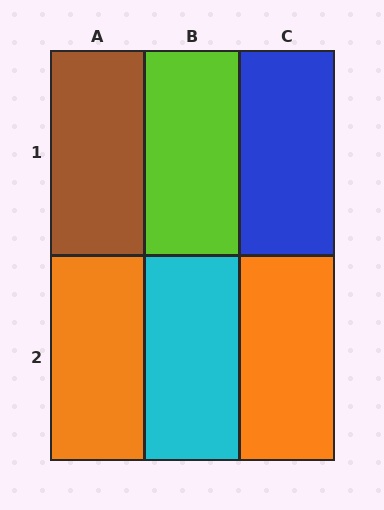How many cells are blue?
1 cell is blue.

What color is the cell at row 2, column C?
Orange.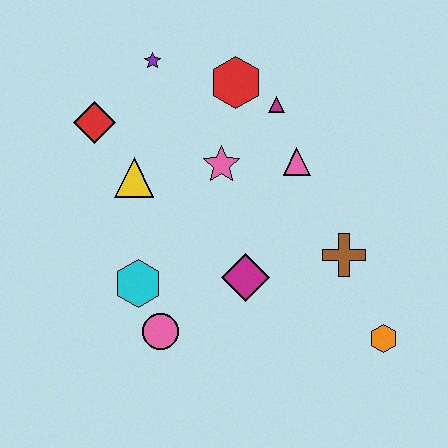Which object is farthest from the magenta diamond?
The purple star is farthest from the magenta diamond.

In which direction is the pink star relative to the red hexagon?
The pink star is below the red hexagon.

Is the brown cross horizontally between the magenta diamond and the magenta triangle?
No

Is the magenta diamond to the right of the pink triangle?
No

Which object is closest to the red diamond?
The yellow triangle is closest to the red diamond.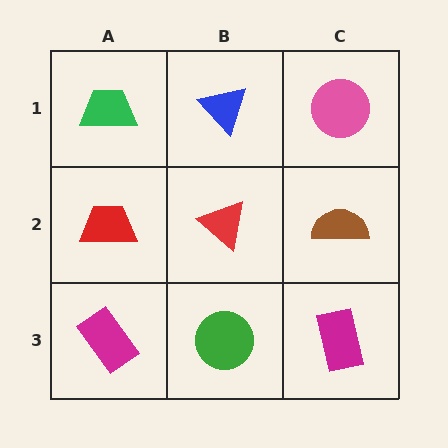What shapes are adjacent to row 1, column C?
A brown semicircle (row 2, column C), a blue triangle (row 1, column B).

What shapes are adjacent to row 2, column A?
A green trapezoid (row 1, column A), a magenta rectangle (row 3, column A), a red triangle (row 2, column B).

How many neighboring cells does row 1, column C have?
2.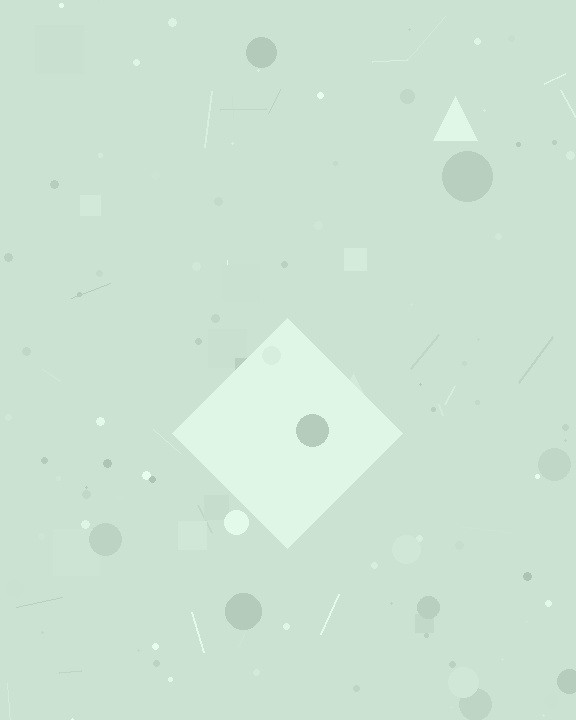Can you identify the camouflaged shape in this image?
The camouflaged shape is a diamond.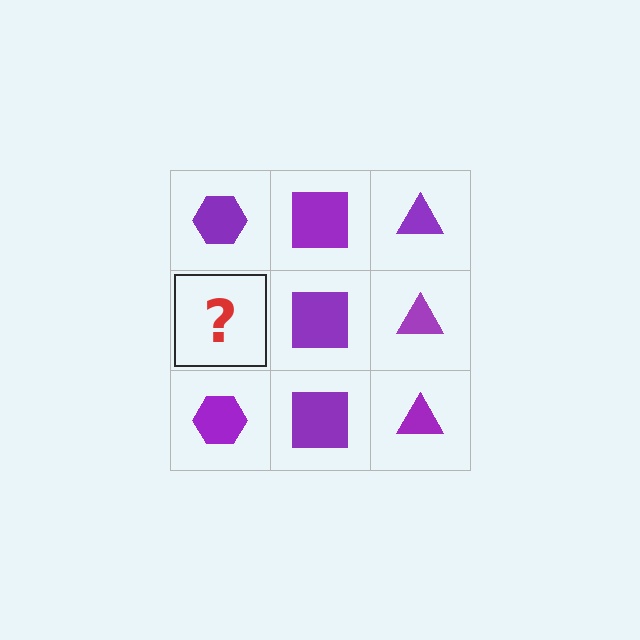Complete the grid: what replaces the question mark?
The question mark should be replaced with a purple hexagon.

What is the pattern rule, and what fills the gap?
The rule is that each column has a consistent shape. The gap should be filled with a purple hexagon.